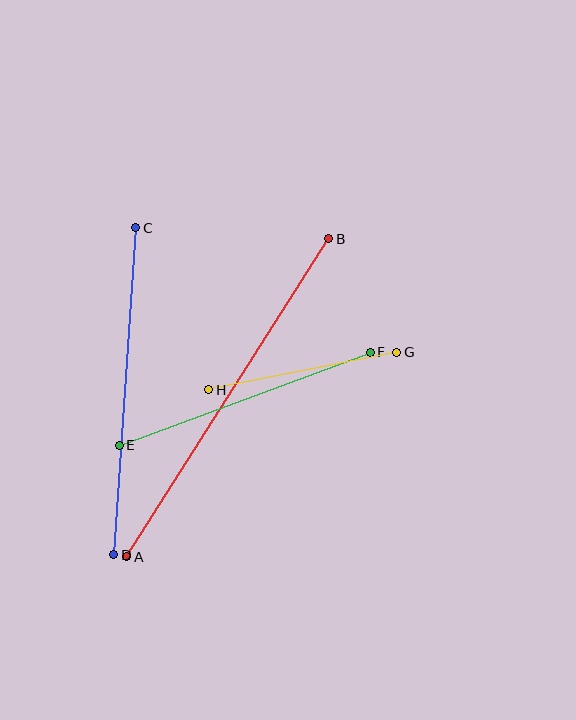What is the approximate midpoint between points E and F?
The midpoint is at approximately (245, 399) pixels.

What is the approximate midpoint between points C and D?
The midpoint is at approximately (125, 391) pixels.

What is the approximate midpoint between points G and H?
The midpoint is at approximately (303, 371) pixels.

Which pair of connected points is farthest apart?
Points A and B are farthest apart.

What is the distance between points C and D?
The distance is approximately 328 pixels.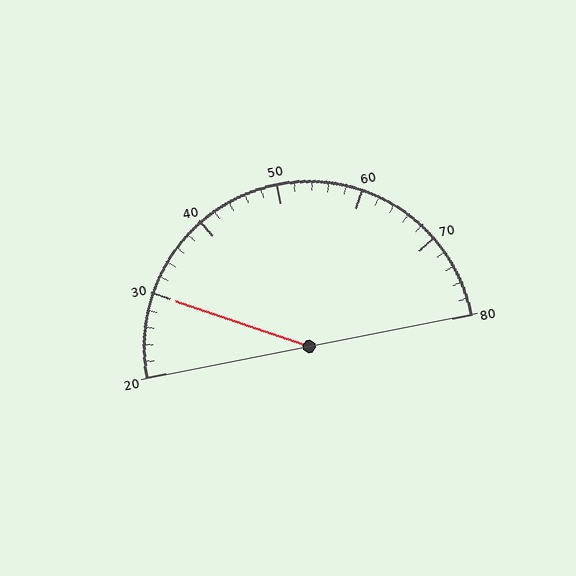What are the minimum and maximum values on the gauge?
The gauge ranges from 20 to 80.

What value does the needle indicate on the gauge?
The needle indicates approximately 30.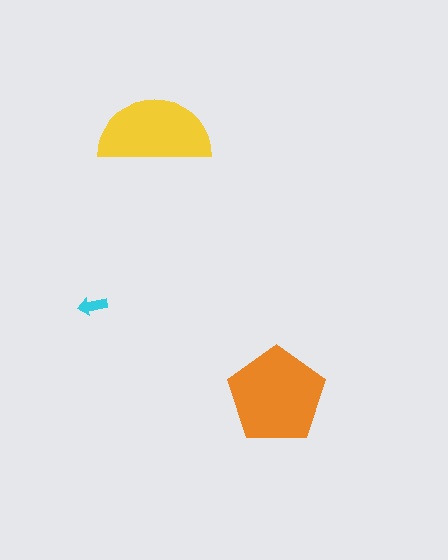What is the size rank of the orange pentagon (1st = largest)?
1st.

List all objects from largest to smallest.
The orange pentagon, the yellow semicircle, the cyan arrow.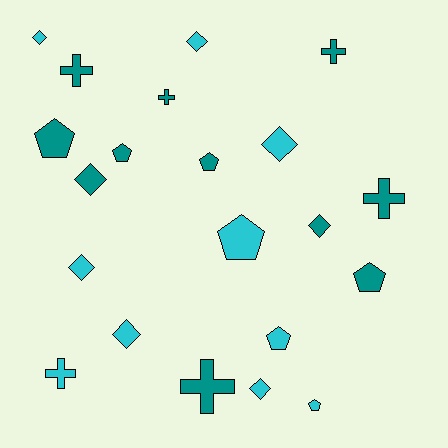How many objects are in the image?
There are 21 objects.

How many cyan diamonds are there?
There are 6 cyan diamonds.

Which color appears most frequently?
Teal, with 11 objects.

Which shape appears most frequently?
Diamond, with 8 objects.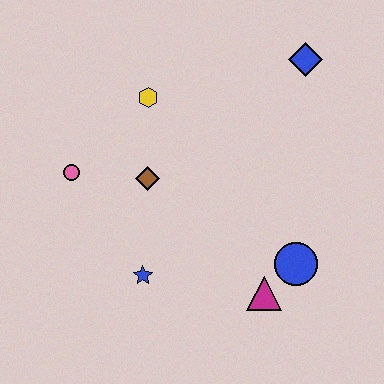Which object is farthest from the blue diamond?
The blue star is farthest from the blue diamond.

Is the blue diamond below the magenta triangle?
No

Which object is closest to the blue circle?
The magenta triangle is closest to the blue circle.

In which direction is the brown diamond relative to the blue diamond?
The brown diamond is to the left of the blue diamond.